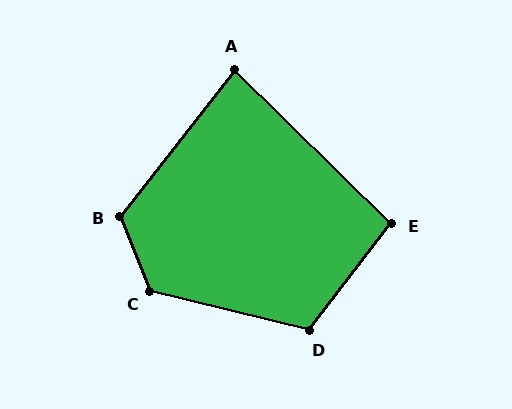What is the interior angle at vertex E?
Approximately 97 degrees (obtuse).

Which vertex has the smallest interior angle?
A, at approximately 83 degrees.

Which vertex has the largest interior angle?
C, at approximately 126 degrees.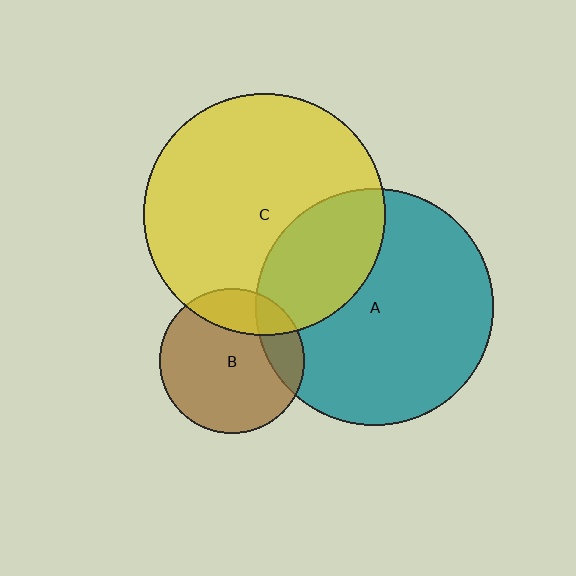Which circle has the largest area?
Circle C (yellow).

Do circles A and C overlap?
Yes.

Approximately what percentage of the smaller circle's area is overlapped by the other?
Approximately 30%.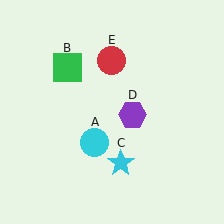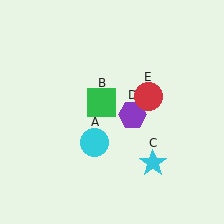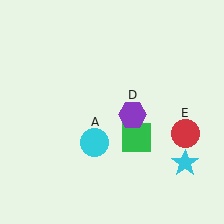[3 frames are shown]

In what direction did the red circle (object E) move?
The red circle (object E) moved down and to the right.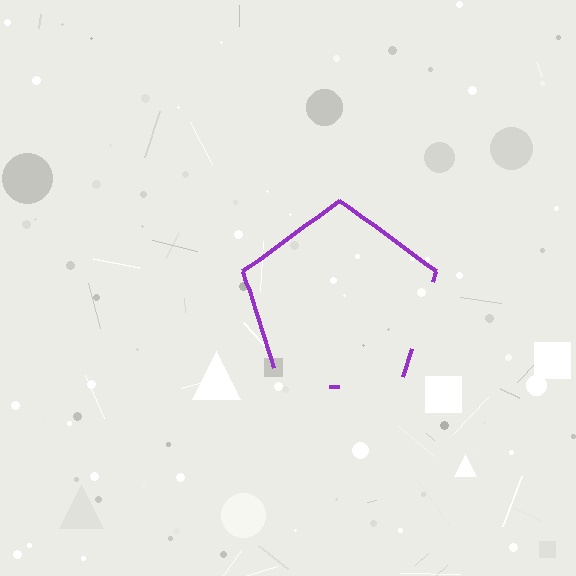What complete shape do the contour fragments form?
The contour fragments form a pentagon.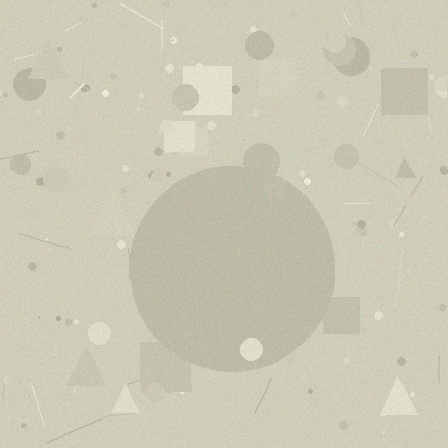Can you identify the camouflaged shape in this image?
The camouflaged shape is a circle.